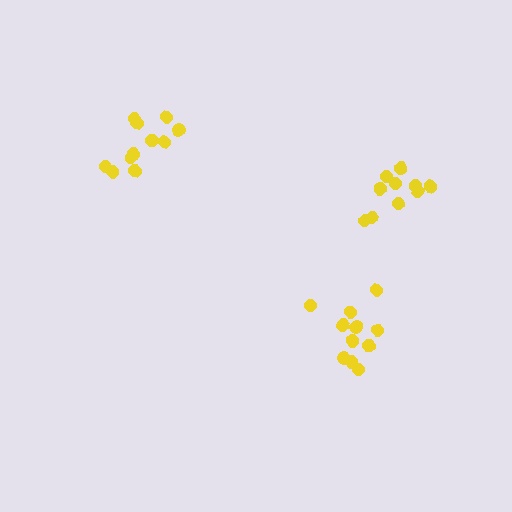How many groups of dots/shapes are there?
There are 3 groups.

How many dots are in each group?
Group 1: 10 dots, Group 2: 11 dots, Group 3: 11 dots (32 total).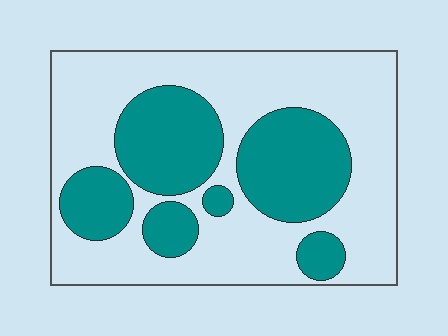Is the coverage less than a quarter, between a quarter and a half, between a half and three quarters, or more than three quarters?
Between a quarter and a half.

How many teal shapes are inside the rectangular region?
6.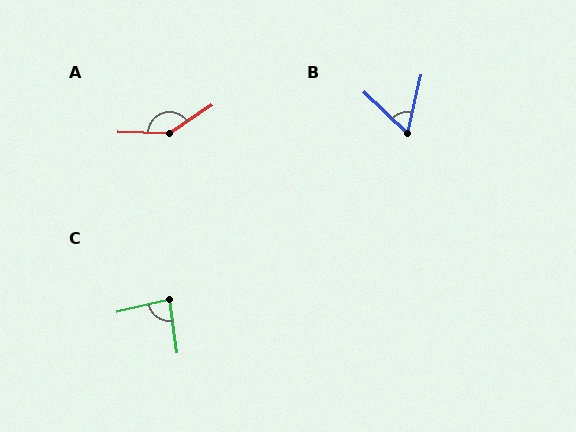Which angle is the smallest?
B, at approximately 59 degrees.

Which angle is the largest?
A, at approximately 144 degrees.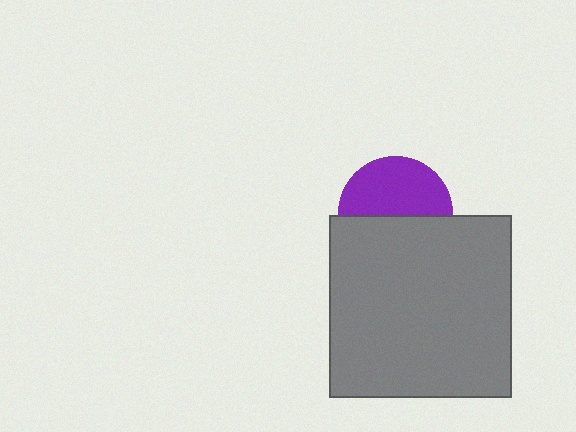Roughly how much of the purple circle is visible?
About half of it is visible (roughly 52%).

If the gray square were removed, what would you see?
You would see the complete purple circle.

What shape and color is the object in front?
The object in front is a gray square.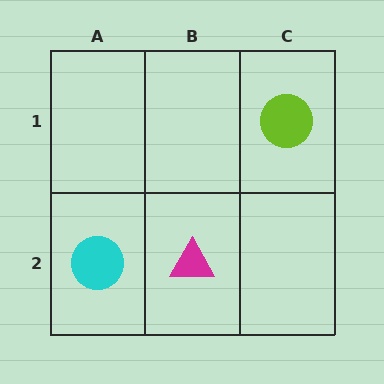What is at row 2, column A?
A cyan circle.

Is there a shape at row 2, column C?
No, that cell is empty.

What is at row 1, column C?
A lime circle.